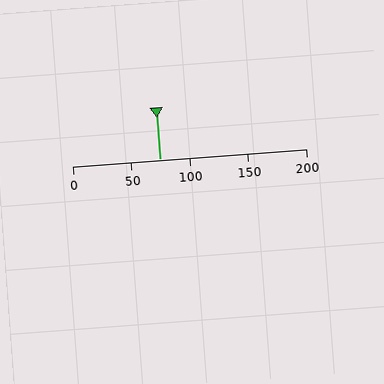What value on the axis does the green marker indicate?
The marker indicates approximately 75.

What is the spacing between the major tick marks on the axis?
The major ticks are spaced 50 apart.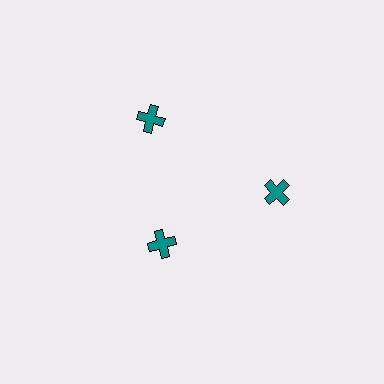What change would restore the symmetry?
The symmetry would be restored by moving it outward, back onto the ring so that all 3 crosses sit at equal angles and equal distance from the center.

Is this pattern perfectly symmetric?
No. The 3 teal crosses are arranged in a ring, but one element near the 7 o'clock position is pulled inward toward the center, breaking the 3-fold rotational symmetry.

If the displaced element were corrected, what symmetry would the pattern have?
It would have 3-fold rotational symmetry — the pattern would map onto itself every 120 degrees.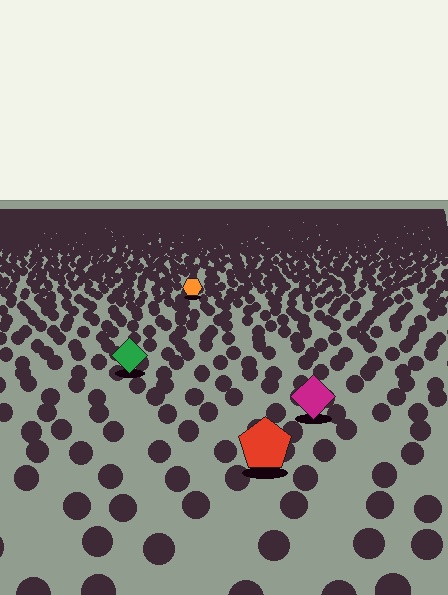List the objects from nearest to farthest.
From nearest to farthest: the red pentagon, the magenta diamond, the green diamond, the orange hexagon.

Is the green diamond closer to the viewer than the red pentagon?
No. The red pentagon is closer — you can tell from the texture gradient: the ground texture is coarser near it.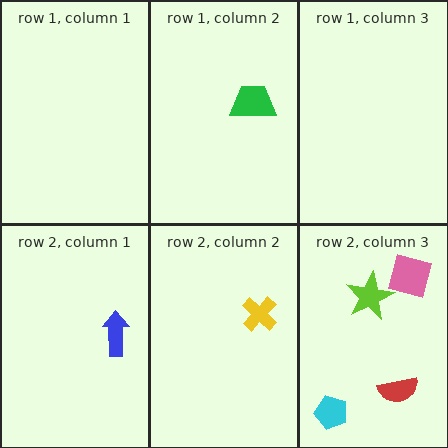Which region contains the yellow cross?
The row 2, column 2 region.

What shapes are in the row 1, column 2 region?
The green trapezoid.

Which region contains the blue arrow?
The row 2, column 1 region.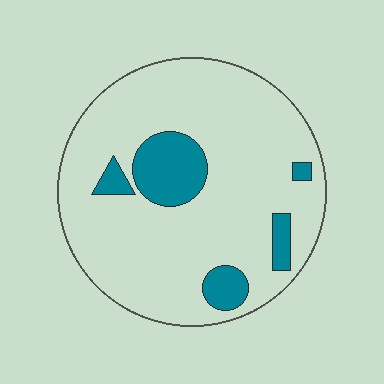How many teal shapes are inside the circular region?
5.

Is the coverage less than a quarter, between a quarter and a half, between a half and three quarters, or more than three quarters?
Less than a quarter.